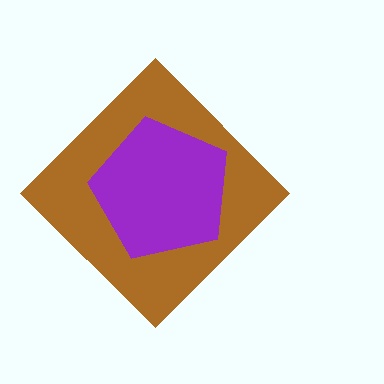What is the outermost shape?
The brown diamond.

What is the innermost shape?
The purple pentagon.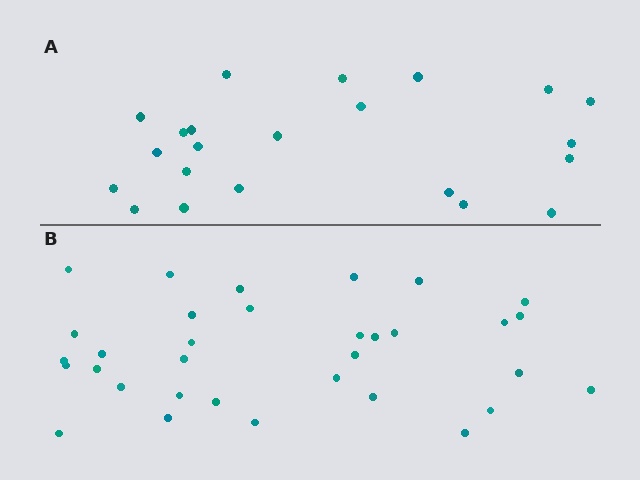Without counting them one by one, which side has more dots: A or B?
Region B (the bottom region) has more dots.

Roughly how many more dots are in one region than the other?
Region B has roughly 12 or so more dots than region A.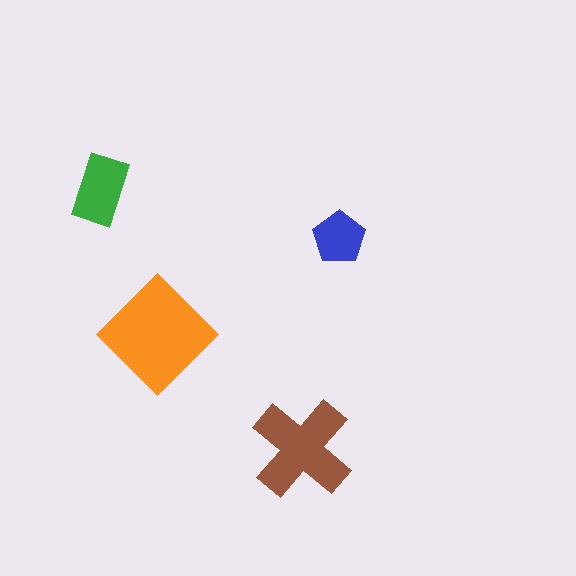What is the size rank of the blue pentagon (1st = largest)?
4th.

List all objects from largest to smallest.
The orange diamond, the brown cross, the green rectangle, the blue pentagon.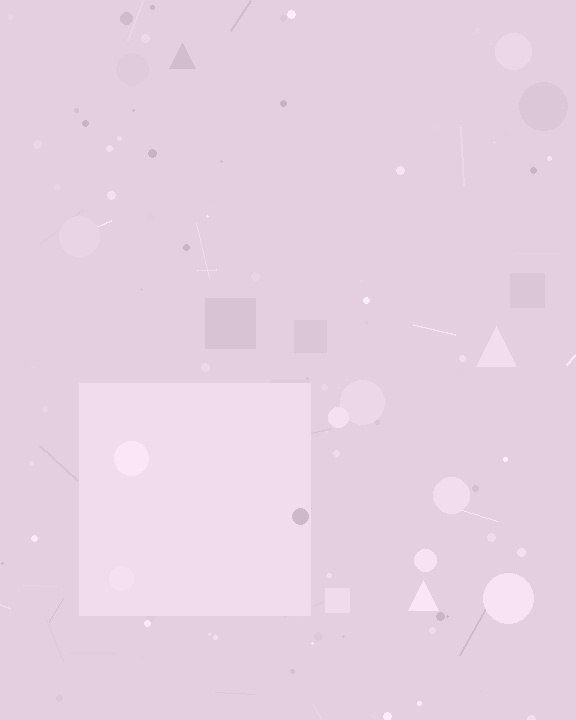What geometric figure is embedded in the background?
A square is embedded in the background.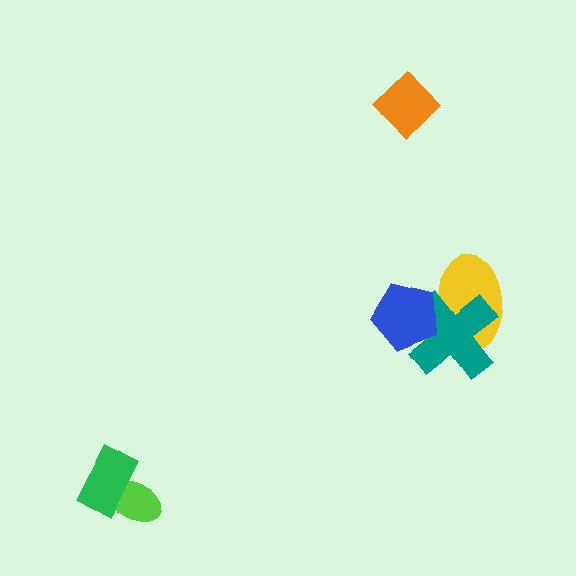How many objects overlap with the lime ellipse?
1 object overlaps with the lime ellipse.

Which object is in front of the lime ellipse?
The green rectangle is in front of the lime ellipse.